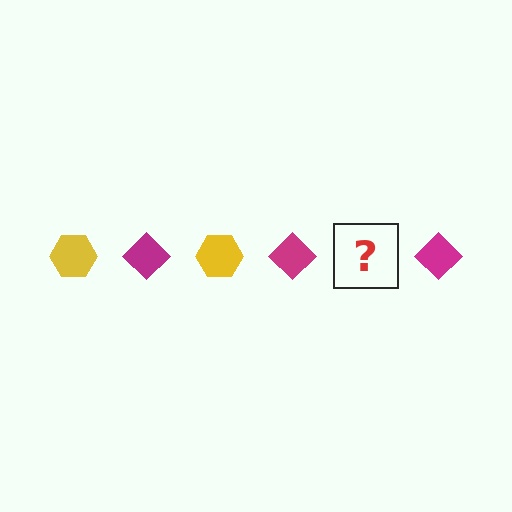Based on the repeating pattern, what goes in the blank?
The blank should be a yellow hexagon.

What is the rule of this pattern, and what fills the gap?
The rule is that the pattern alternates between yellow hexagon and magenta diamond. The gap should be filled with a yellow hexagon.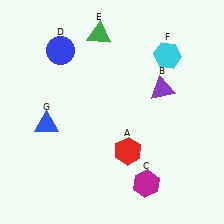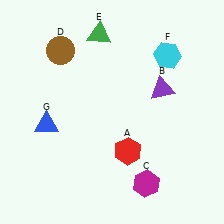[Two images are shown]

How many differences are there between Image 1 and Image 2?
There is 1 difference between the two images.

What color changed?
The circle (D) changed from blue in Image 1 to brown in Image 2.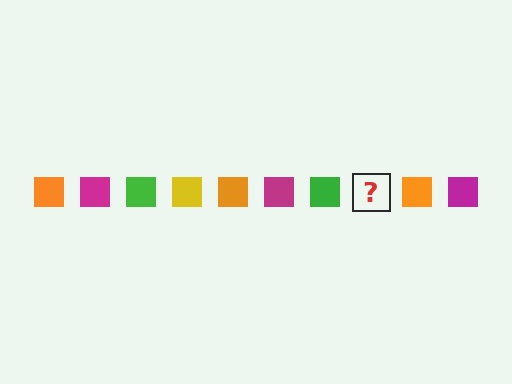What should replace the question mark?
The question mark should be replaced with a yellow square.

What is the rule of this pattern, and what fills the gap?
The rule is that the pattern cycles through orange, magenta, green, yellow squares. The gap should be filled with a yellow square.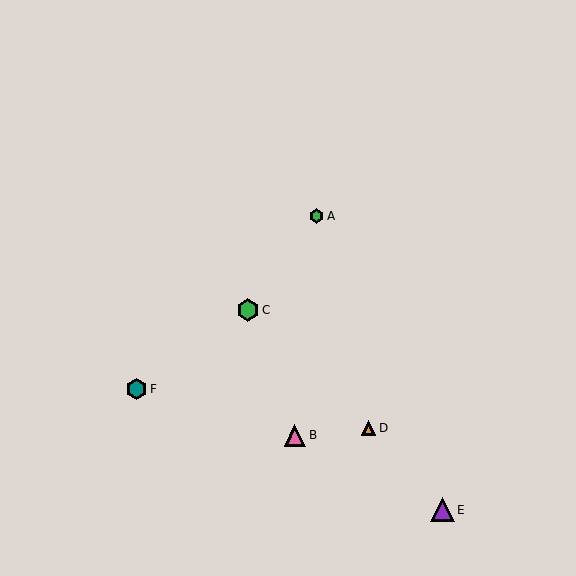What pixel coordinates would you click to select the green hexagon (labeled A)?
Click at (317, 216) to select the green hexagon A.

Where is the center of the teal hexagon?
The center of the teal hexagon is at (136, 389).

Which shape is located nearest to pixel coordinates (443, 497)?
The purple triangle (labeled E) at (442, 510) is nearest to that location.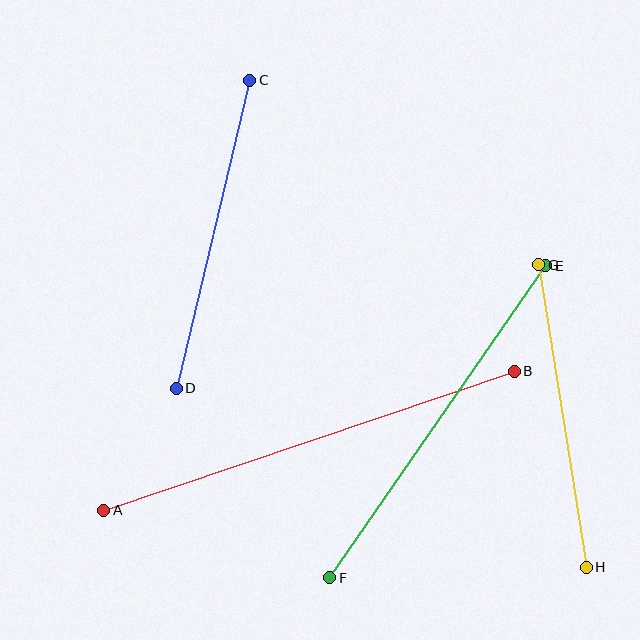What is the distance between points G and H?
The distance is approximately 306 pixels.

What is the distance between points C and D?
The distance is approximately 316 pixels.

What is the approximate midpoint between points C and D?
The midpoint is at approximately (213, 234) pixels.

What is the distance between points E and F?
The distance is approximately 379 pixels.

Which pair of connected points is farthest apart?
Points A and B are farthest apart.